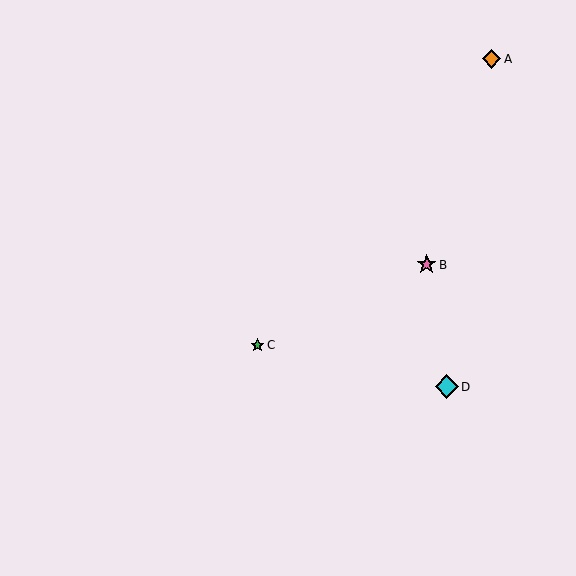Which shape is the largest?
The cyan diamond (labeled D) is the largest.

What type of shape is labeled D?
Shape D is a cyan diamond.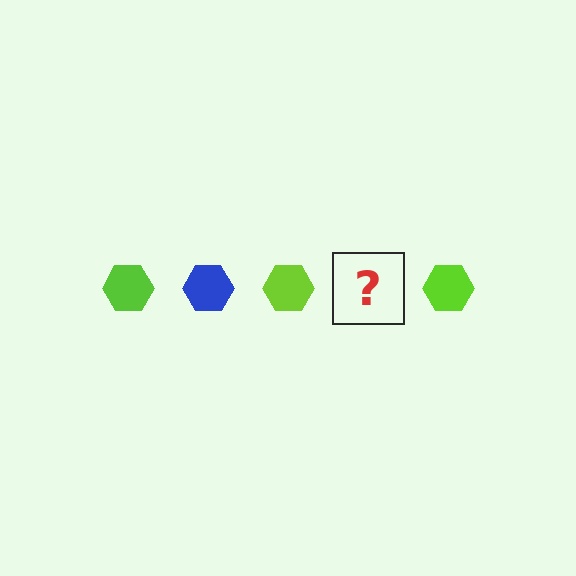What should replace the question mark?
The question mark should be replaced with a blue hexagon.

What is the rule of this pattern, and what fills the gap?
The rule is that the pattern cycles through lime, blue hexagons. The gap should be filled with a blue hexagon.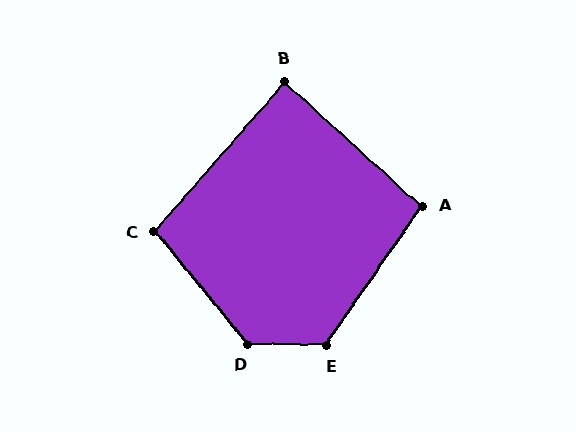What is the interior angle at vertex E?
Approximately 124 degrees (obtuse).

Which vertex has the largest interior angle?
D, at approximately 130 degrees.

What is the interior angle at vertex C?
Approximately 100 degrees (obtuse).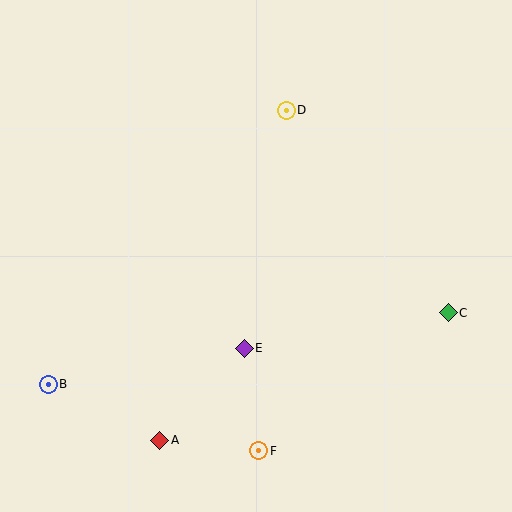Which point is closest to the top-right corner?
Point D is closest to the top-right corner.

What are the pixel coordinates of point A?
Point A is at (160, 440).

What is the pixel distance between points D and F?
The distance between D and F is 342 pixels.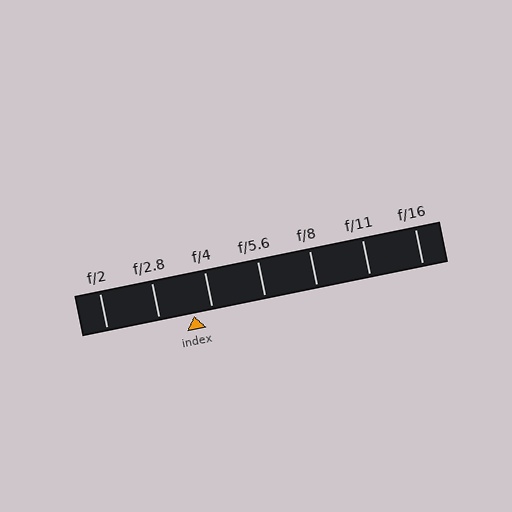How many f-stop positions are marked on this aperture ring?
There are 7 f-stop positions marked.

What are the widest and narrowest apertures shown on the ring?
The widest aperture shown is f/2 and the narrowest is f/16.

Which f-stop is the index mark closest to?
The index mark is closest to f/4.